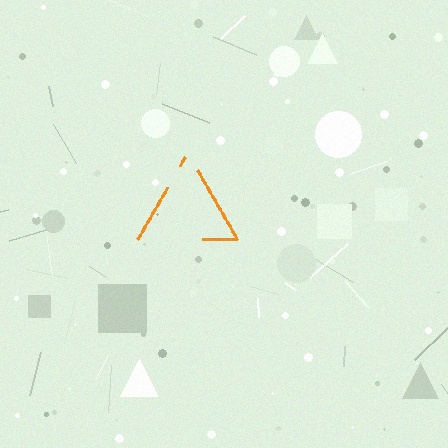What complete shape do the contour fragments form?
The contour fragments form a triangle.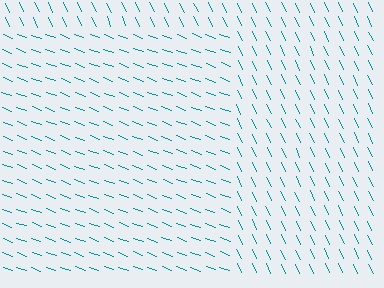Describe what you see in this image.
The image is filled with small teal line segments. A rectangle region in the image has lines oriented differently from the surrounding lines, creating a visible texture boundary.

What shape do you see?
I see a rectangle.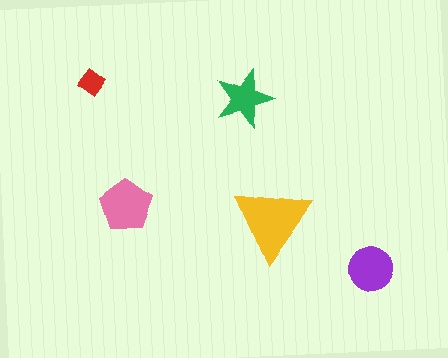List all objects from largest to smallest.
The yellow triangle, the pink pentagon, the purple circle, the green star, the red diamond.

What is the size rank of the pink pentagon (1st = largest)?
2nd.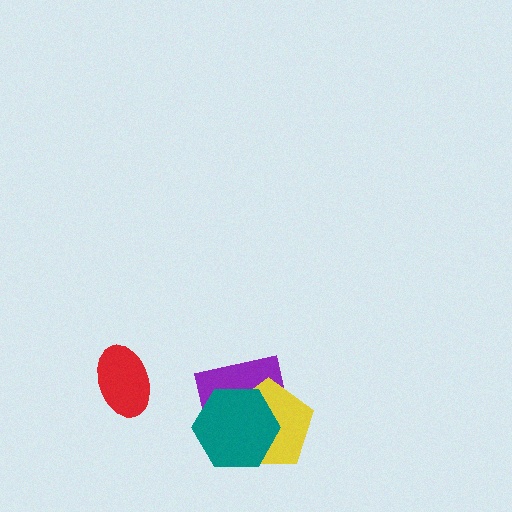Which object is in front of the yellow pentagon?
The teal hexagon is in front of the yellow pentagon.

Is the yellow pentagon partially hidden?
Yes, it is partially covered by another shape.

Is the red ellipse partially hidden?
No, no other shape covers it.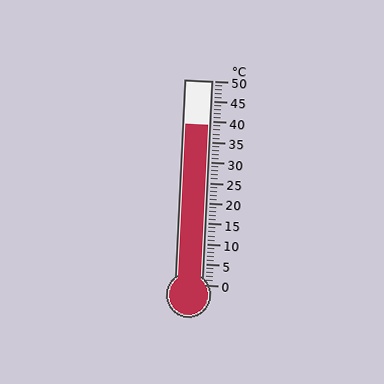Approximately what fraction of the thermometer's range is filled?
The thermometer is filled to approximately 80% of its range.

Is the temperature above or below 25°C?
The temperature is above 25°C.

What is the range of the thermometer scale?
The thermometer scale ranges from 0°C to 50°C.